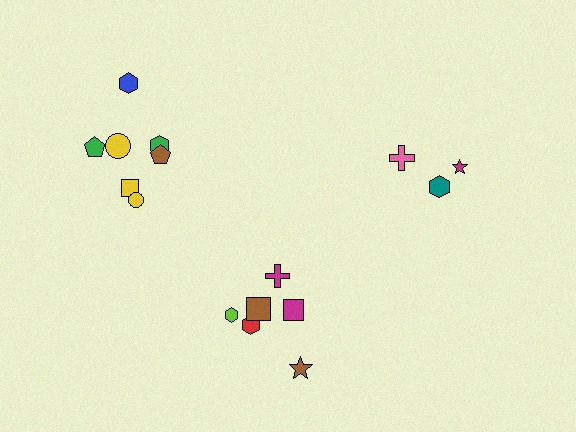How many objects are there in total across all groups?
There are 16 objects.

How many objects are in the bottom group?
There are 6 objects.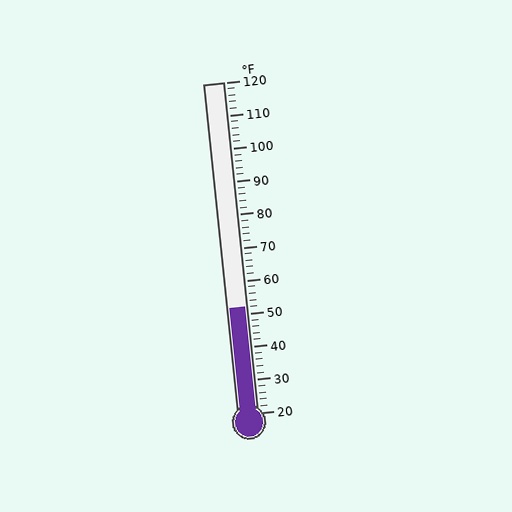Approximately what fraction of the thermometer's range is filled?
The thermometer is filled to approximately 30% of its range.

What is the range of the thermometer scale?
The thermometer scale ranges from 20°F to 120°F.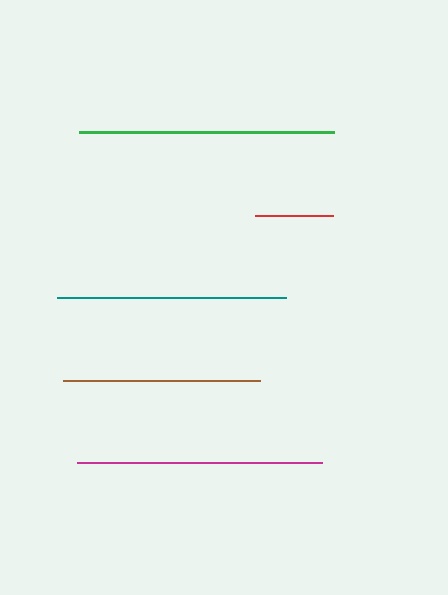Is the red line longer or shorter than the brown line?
The brown line is longer than the red line.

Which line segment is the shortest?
The red line is the shortest at approximately 78 pixels.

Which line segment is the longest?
The green line is the longest at approximately 255 pixels.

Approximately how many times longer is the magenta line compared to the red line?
The magenta line is approximately 3.1 times the length of the red line.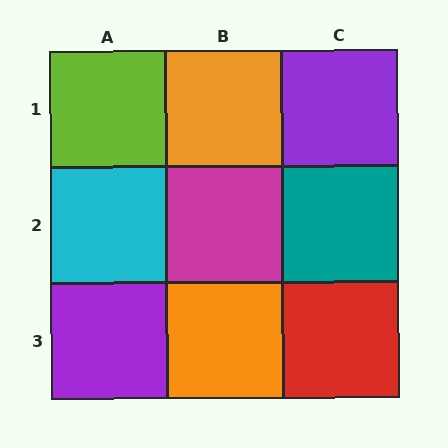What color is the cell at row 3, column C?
Red.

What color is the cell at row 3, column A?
Purple.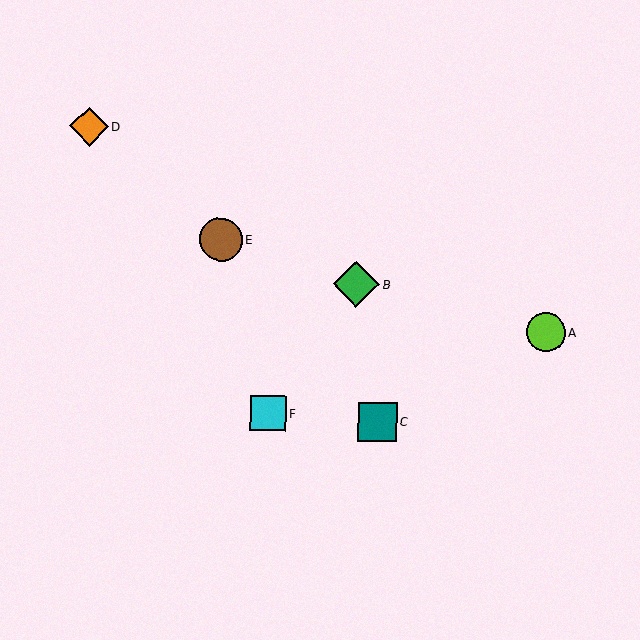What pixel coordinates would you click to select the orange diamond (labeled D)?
Click at (89, 126) to select the orange diamond D.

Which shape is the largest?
The green diamond (labeled B) is the largest.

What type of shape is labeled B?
Shape B is a green diamond.